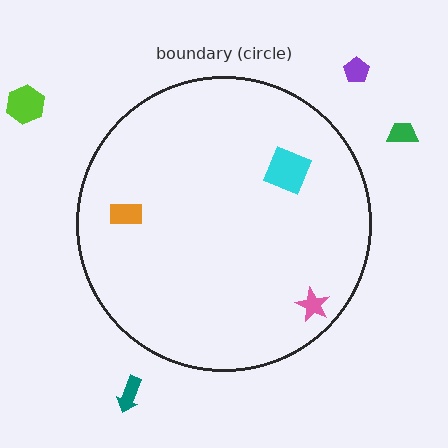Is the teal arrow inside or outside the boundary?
Outside.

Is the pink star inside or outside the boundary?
Inside.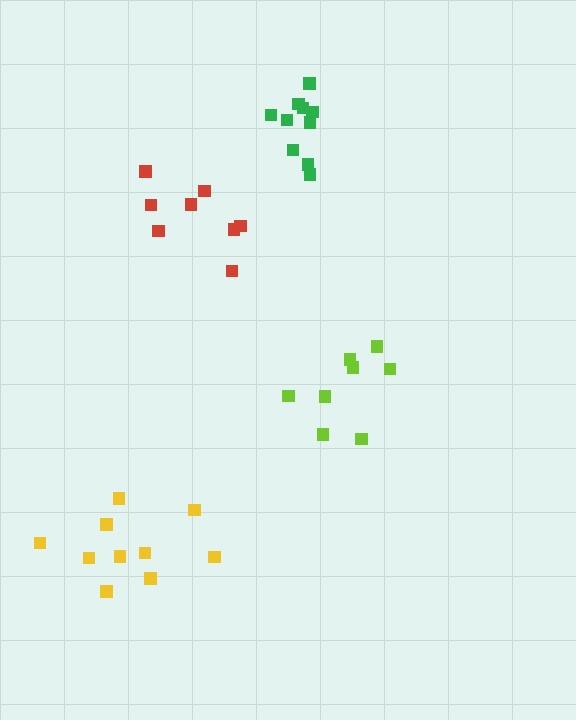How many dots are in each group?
Group 1: 10 dots, Group 2: 8 dots, Group 3: 8 dots, Group 4: 10 dots (36 total).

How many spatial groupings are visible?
There are 4 spatial groupings.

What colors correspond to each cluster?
The clusters are colored: green, red, lime, yellow.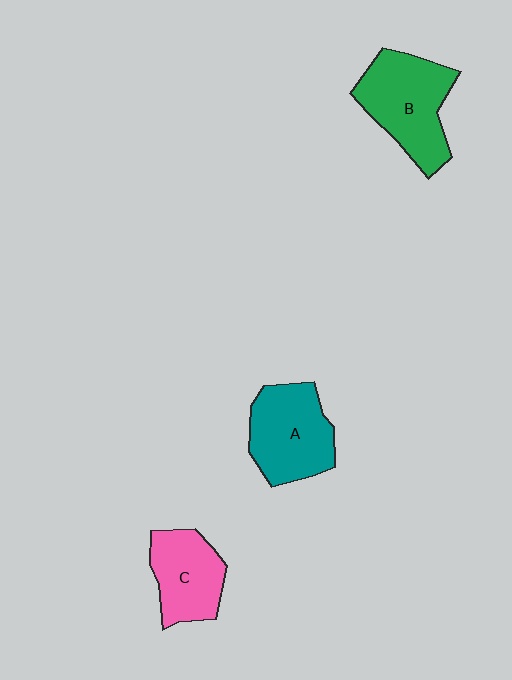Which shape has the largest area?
Shape B (green).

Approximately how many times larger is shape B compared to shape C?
Approximately 1.3 times.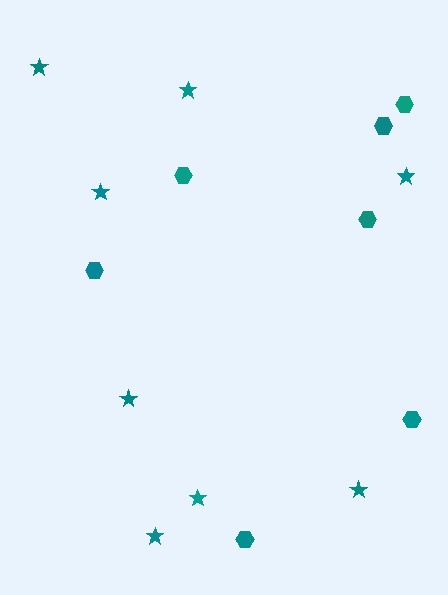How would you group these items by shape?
There are 2 groups: one group of stars (8) and one group of hexagons (7).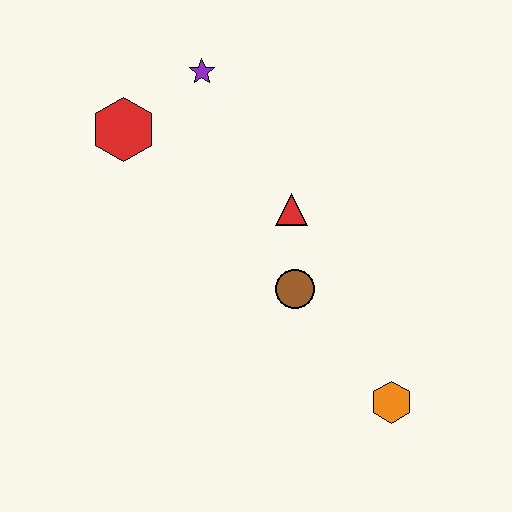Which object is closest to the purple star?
The red hexagon is closest to the purple star.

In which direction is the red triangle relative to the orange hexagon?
The red triangle is above the orange hexagon.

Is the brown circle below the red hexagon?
Yes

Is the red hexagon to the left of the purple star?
Yes